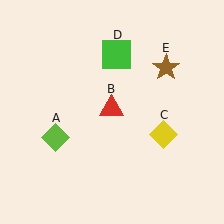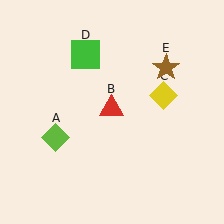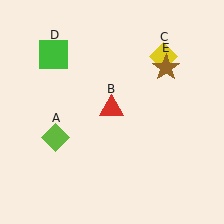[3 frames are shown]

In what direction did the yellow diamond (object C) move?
The yellow diamond (object C) moved up.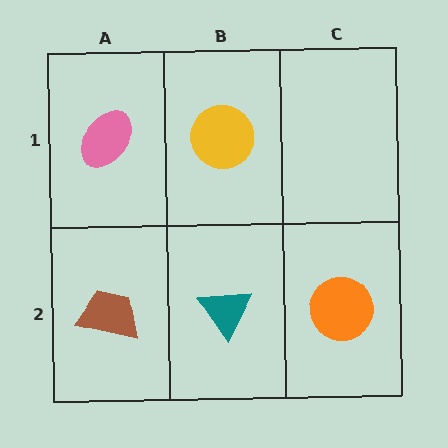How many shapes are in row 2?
3 shapes.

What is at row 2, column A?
A brown trapezoid.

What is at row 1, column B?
A yellow circle.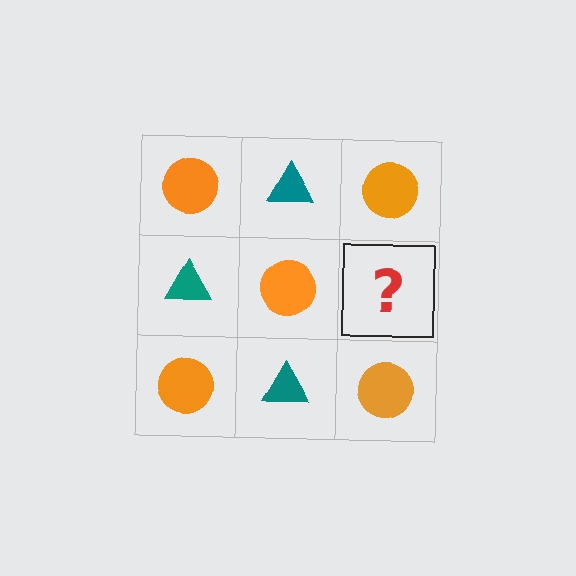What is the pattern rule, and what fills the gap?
The rule is that it alternates orange circle and teal triangle in a checkerboard pattern. The gap should be filled with a teal triangle.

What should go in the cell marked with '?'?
The missing cell should contain a teal triangle.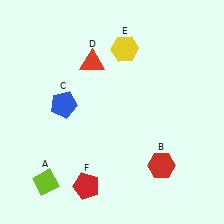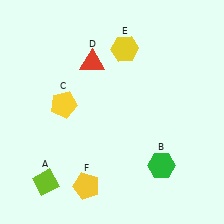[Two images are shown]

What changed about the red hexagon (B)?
In Image 1, B is red. In Image 2, it changed to green.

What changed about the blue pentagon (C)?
In Image 1, C is blue. In Image 2, it changed to yellow.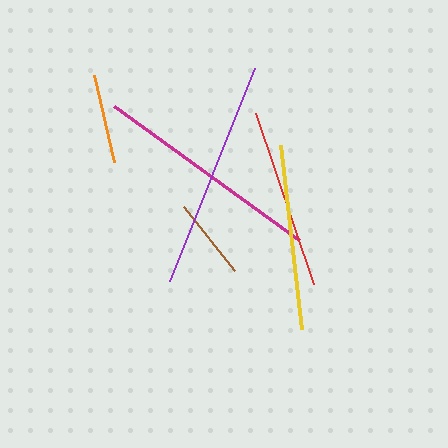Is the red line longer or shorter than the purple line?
The purple line is longer than the red line.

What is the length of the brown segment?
The brown segment is approximately 81 pixels long.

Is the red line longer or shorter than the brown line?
The red line is longer than the brown line.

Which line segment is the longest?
The purple line is the longest at approximately 229 pixels.